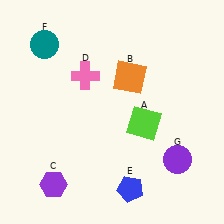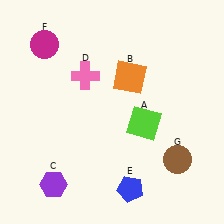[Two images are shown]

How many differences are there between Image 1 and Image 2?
There are 2 differences between the two images.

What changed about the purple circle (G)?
In Image 1, G is purple. In Image 2, it changed to brown.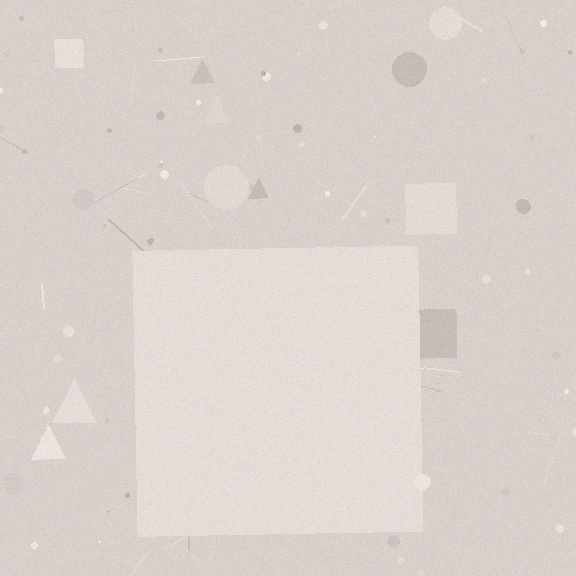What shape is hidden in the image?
A square is hidden in the image.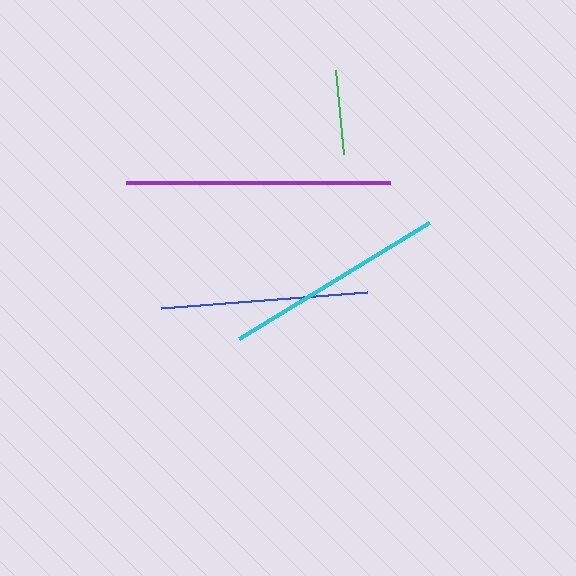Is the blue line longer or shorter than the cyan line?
The cyan line is longer than the blue line.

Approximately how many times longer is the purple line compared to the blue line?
The purple line is approximately 1.3 times the length of the blue line.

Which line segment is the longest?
The purple line is the longest at approximately 264 pixels.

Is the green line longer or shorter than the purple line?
The purple line is longer than the green line.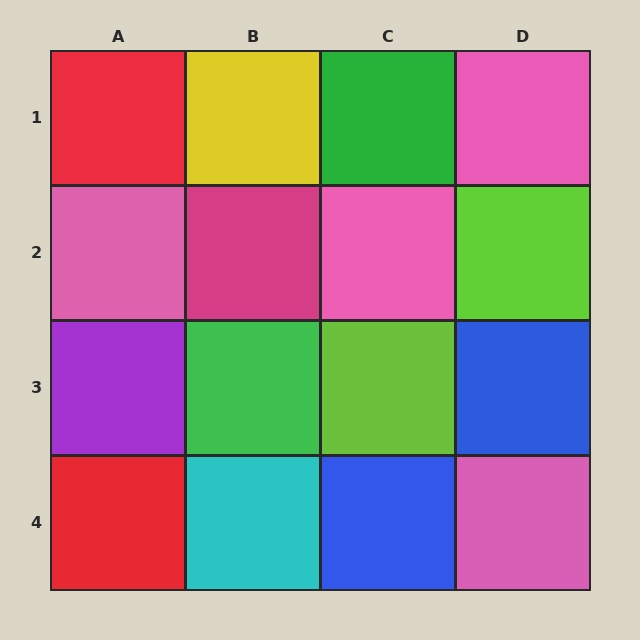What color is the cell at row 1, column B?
Yellow.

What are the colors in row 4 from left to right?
Red, cyan, blue, pink.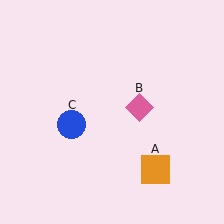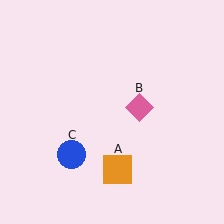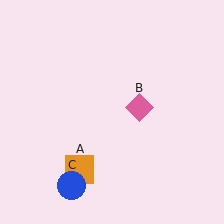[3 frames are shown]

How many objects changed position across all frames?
2 objects changed position: orange square (object A), blue circle (object C).